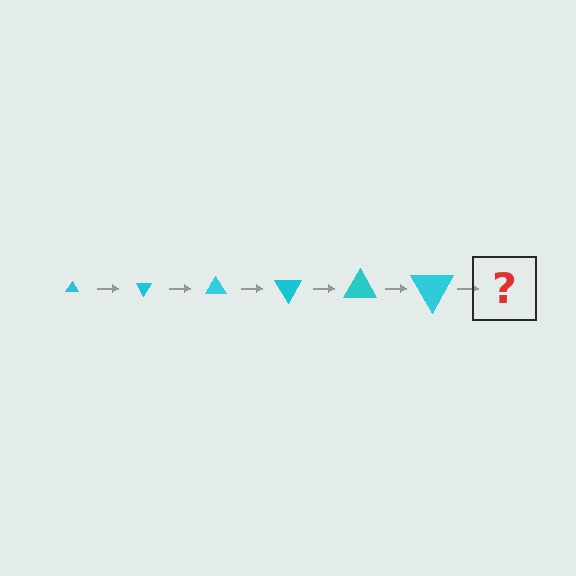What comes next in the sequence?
The next element should be a triangle, larger than the previous one and rotated 360 degrees from the start.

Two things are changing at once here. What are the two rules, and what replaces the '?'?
The two rules are that the triangle grows larger each step and it rotates 60 degrees each step. The '?' should be a triangle, larger than the previous one and rotated 360 degrees from the start.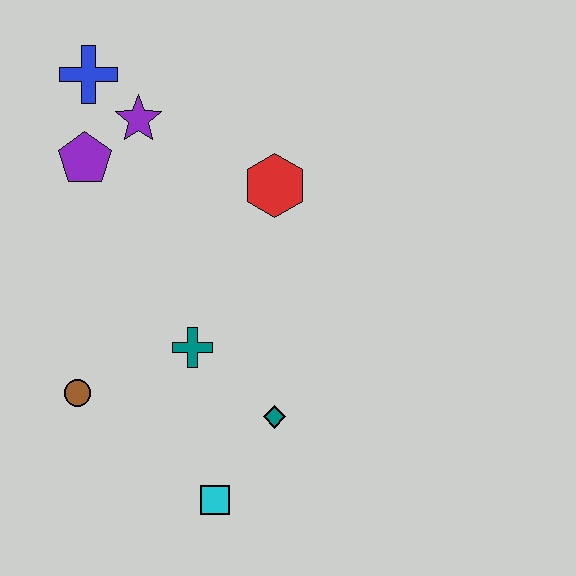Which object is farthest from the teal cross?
The blue cross is farthest from the teal cross.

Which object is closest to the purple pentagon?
The purple star is closest to the purple pentagon.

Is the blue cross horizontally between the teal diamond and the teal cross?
No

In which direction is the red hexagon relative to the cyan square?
The red hexagon is above the cyan square.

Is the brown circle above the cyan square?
Yes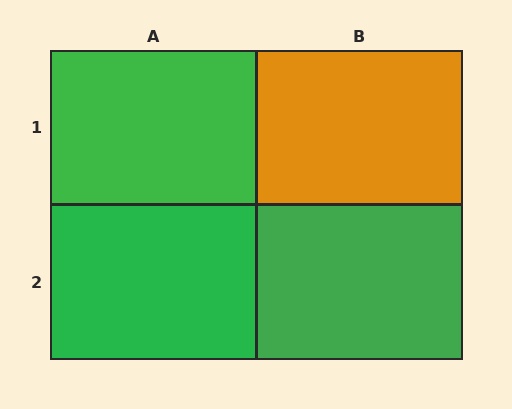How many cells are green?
3 cells are green.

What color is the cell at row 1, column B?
Orange.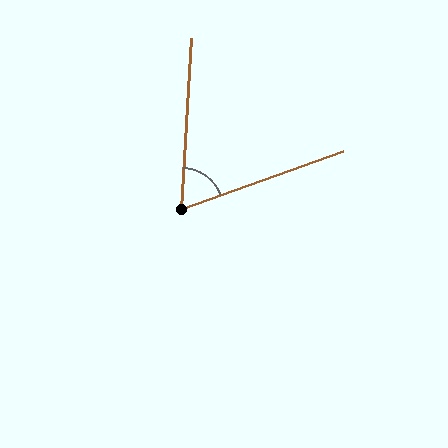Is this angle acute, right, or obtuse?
It is acute.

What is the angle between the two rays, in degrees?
Approximately 67 degrees.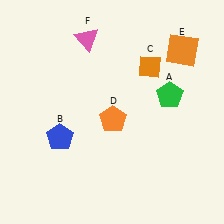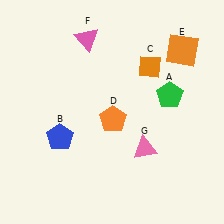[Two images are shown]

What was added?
A pink triangle (G) was added in Image 2.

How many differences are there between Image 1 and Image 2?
There is 1 difference between the two images.